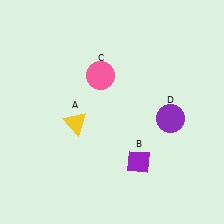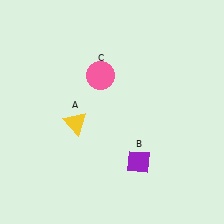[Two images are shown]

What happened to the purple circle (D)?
The purple circle (D) was removed in Image 2. It was in the bottom-right area of Image 1.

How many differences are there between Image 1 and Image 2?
There is 1 difference between the two images.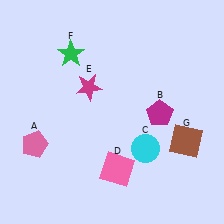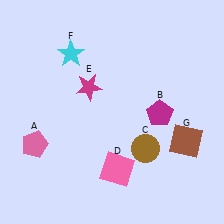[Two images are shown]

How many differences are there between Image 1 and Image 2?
There are 2 differences between the two images.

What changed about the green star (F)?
In Image 1, F is green. In Image 2, it changed to cyan.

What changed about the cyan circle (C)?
In Image 1, C is cyan. In Image 2, it changed to brown.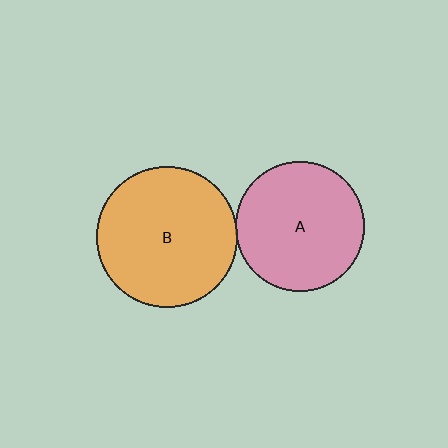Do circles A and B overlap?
Yes.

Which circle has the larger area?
Circle B (orange).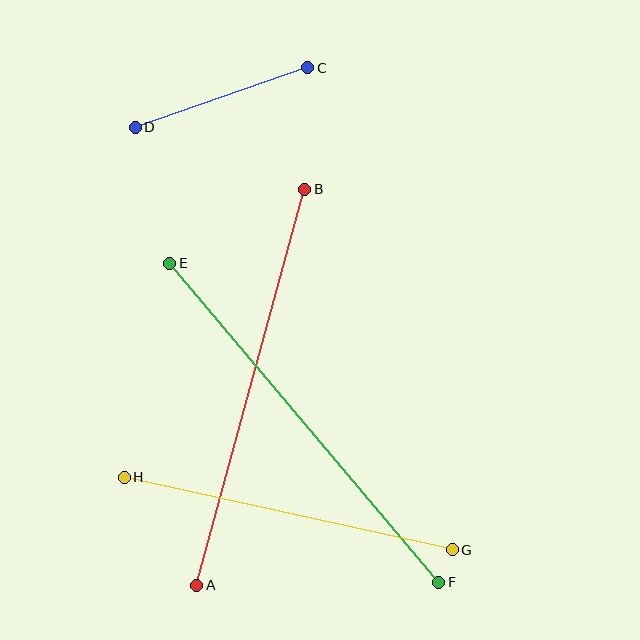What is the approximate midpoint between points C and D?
The midpoint is at approximately (221, 98) pixels.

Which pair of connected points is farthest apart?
Points E and F are farthest apart.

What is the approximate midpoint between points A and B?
The midpoint is at approximately (251, 387) pixels.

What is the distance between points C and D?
The distance is approximately 182 pixels.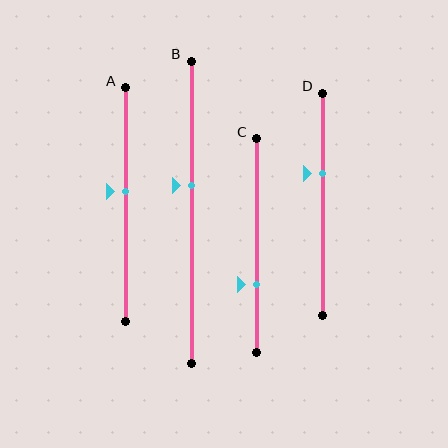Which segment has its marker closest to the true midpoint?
Segment A has its marker closest to the true midpoint.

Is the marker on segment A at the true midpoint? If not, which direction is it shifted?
No, the marker on segment A is shifted upward by about 6% of the segment length.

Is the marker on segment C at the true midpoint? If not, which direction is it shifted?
No, the marker on segment C is shifted downward by about 18% of the segment length.